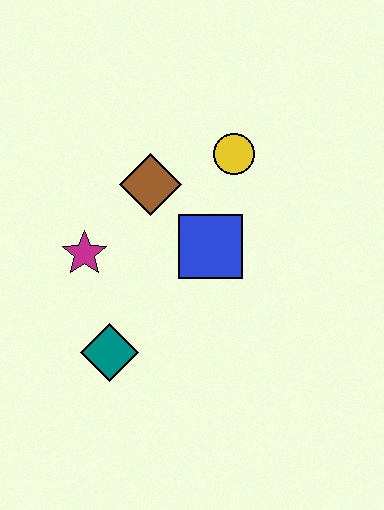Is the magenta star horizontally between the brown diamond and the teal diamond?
No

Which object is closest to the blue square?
The brown diamond is closest to the blue square.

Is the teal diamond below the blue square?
Yes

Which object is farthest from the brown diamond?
The teal diamond is farthest from the brown diamond.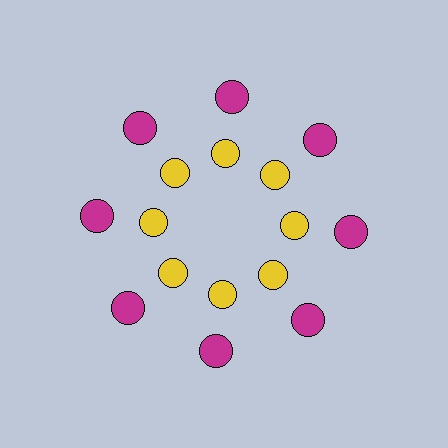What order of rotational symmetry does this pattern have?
This pattern has 8-fold rotational symmetry.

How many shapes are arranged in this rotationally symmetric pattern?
There are 16 shapes, arranged in 8 groups of 2.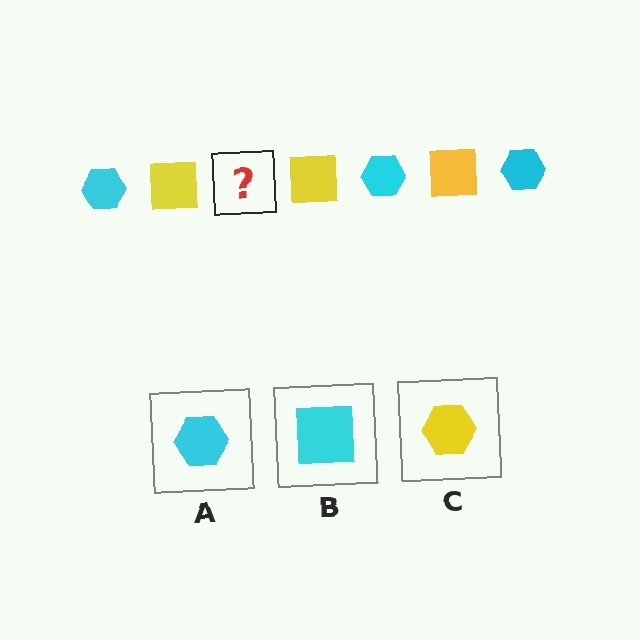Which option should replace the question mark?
Option A.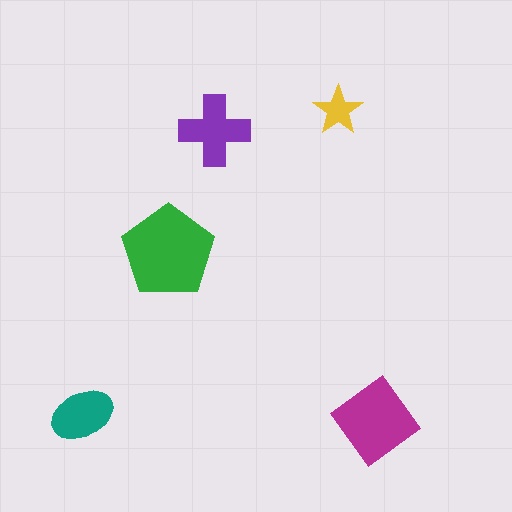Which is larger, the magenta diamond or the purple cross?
The magenta diamond.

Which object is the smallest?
The yellow star.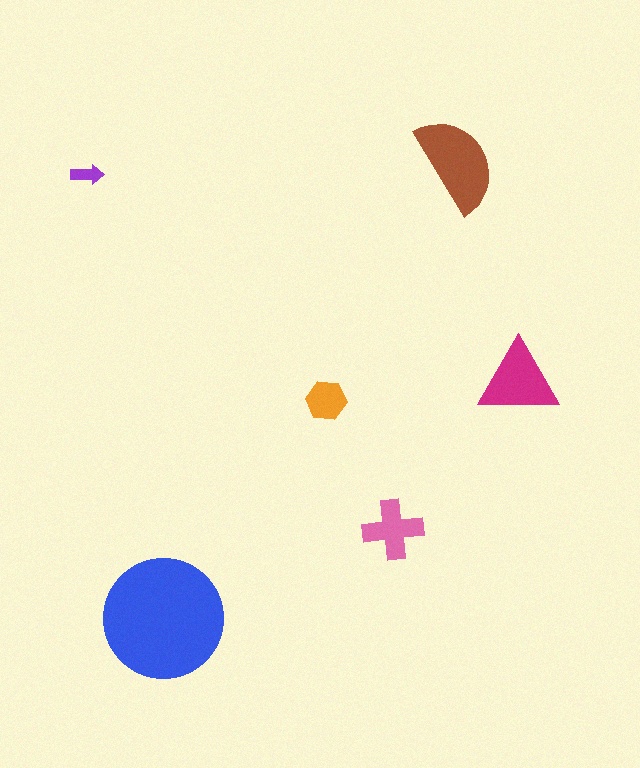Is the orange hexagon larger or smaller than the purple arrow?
Larger.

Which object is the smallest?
The purple arrow.